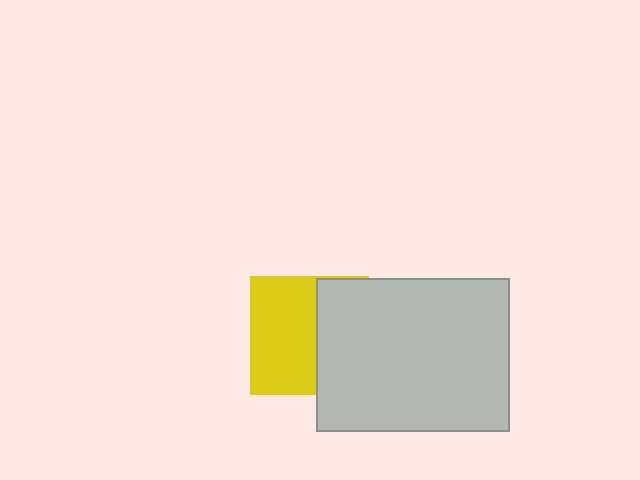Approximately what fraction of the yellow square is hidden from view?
Roughly 44% of the yellow square is hidden behind the light gray rectangle.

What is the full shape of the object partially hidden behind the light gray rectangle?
The partially hidden object is a yellow square.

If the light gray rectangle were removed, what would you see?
You would see the complete yellow square.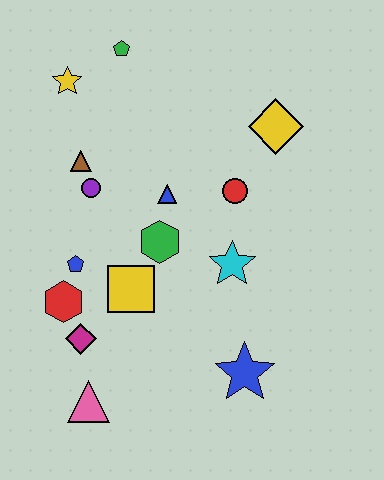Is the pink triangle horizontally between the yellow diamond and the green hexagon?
No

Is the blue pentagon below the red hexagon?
No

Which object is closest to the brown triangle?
The purple circle is closest to the brown triangle.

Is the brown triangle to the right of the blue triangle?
No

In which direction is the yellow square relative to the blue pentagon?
The yellow square is to the right of the blue pentagon.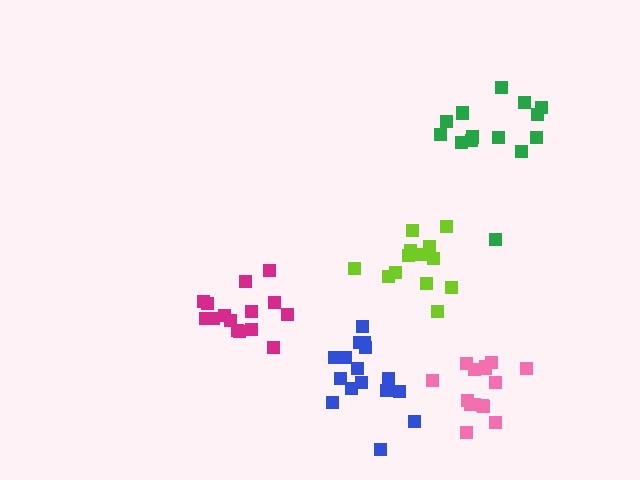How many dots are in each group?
Group 1: 14 dots, Group 2: 16 dots, Group 3: 15 dots, Group 4: 15 dots, Group 5: 15 dots (75 total).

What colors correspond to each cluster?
The clusters are colored: lime, blue, green, magenta, pink.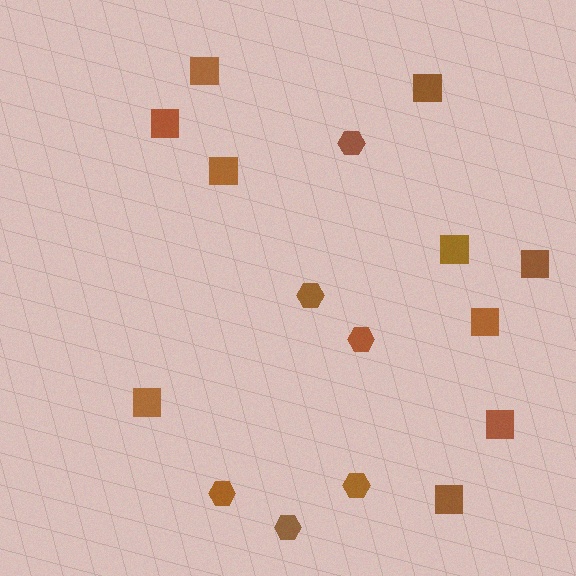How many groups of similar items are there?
There are 2 groups: one group of hexagons (6) and one group of squares (10).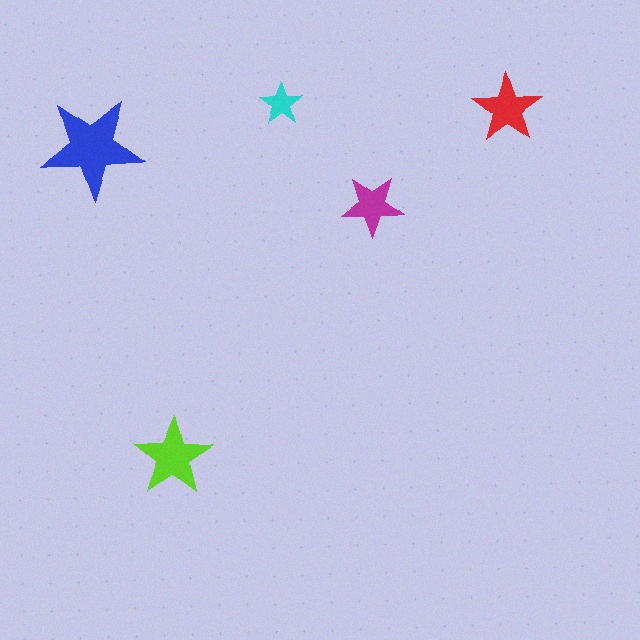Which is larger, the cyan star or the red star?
The red one.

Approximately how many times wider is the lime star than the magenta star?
About 1.5 times wider.